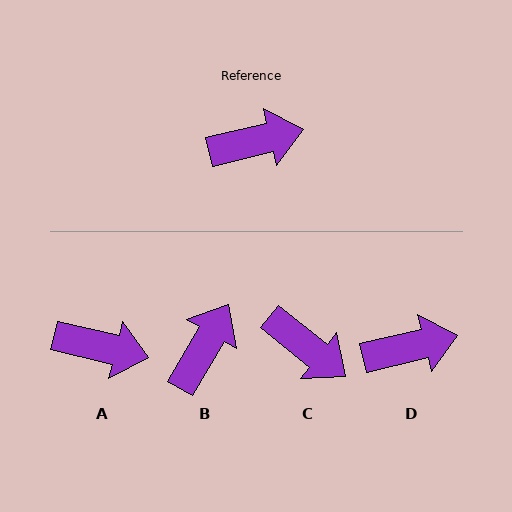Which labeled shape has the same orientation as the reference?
D.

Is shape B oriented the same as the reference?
No, it is off by about 46 degrees.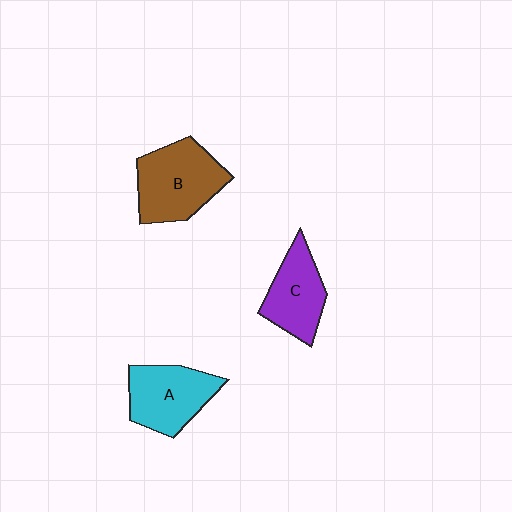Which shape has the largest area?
Shape B (brown).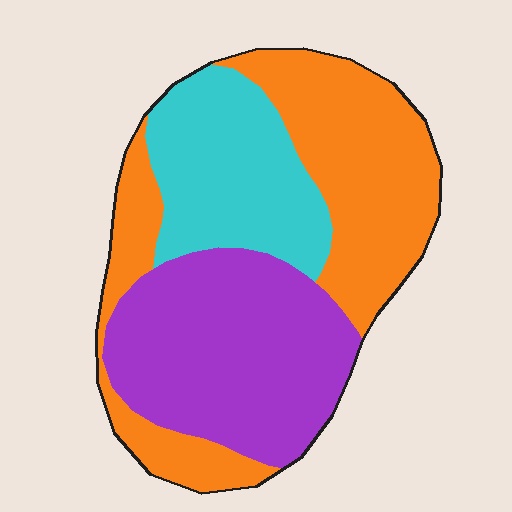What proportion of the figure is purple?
Purple takes up between a third and a half of the figure.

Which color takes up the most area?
Orange, at roughly 40%.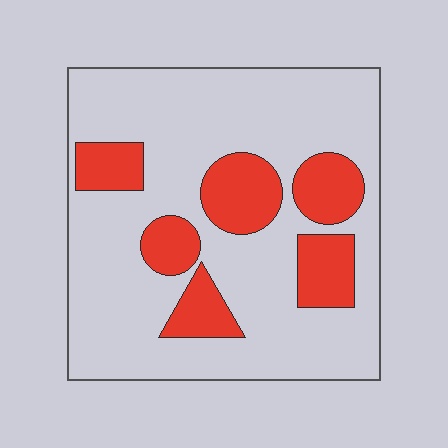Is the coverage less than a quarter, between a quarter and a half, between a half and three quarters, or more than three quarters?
Less than a quarter.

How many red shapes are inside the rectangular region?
6.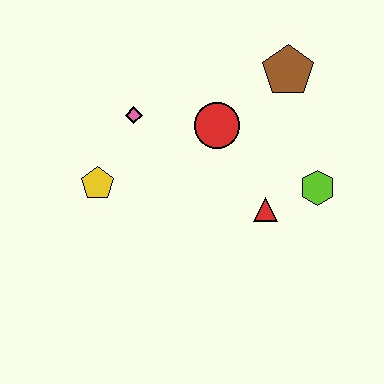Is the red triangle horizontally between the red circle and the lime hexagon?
Yes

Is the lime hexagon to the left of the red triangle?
No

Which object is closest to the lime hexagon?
The red triangle is closest to the lime hexagon.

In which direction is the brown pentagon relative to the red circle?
The brown pentagon is to the right of the red circle.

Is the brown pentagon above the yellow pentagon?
Yes